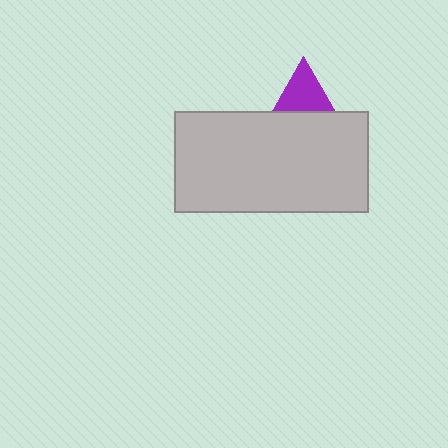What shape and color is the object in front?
The object in front is a light gray rectangle.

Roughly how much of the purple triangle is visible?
A small part of it is visible (roughly 44%).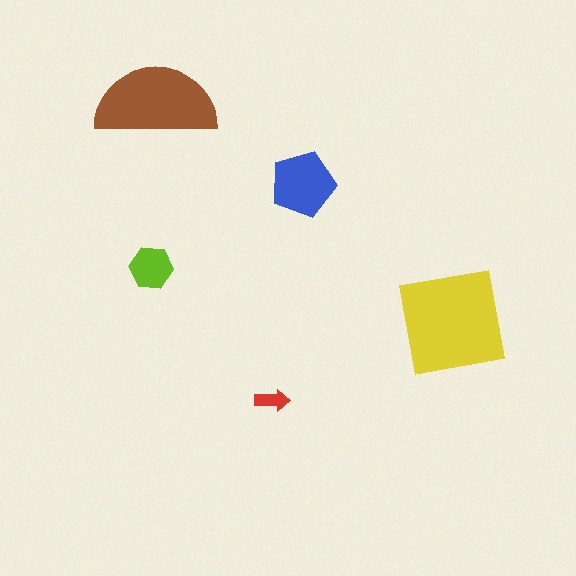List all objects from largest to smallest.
The yellow square, the brown semicircle, the blue pentagon, the lime hexagon, the red arrow.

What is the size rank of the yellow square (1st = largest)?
1st.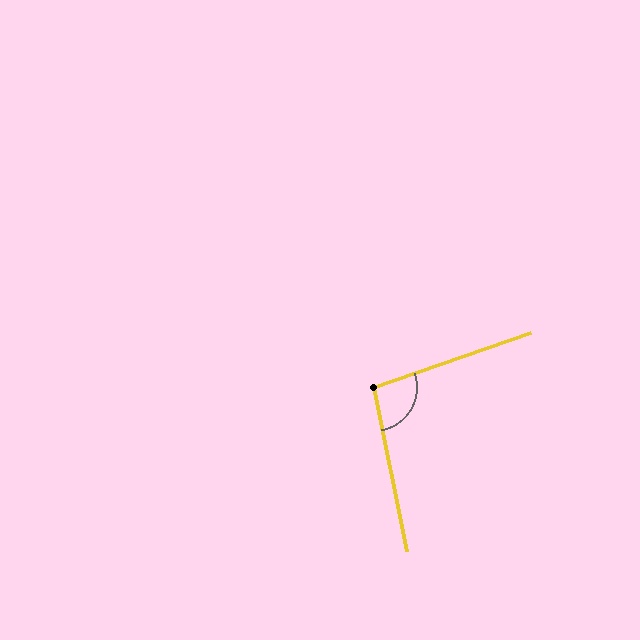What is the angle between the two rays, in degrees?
Approximately 98 degrees.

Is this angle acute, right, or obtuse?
It is obtuse.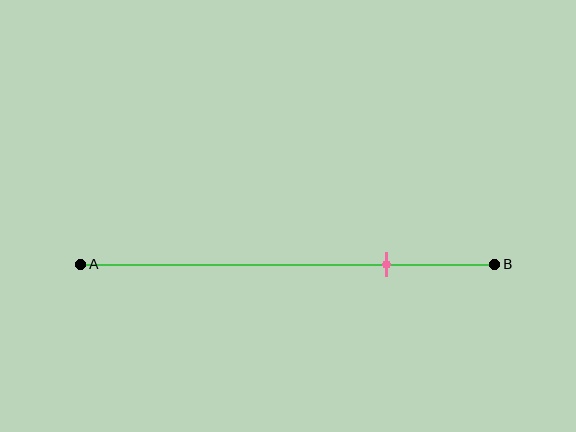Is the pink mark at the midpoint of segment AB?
No, the mark is at about 75% from A, not at the 50% midpoint.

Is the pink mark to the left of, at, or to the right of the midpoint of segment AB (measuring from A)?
The pink mark is to the right of the midpoint of segment AB.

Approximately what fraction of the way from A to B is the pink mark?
The pink mark is approximately 75% of the way from A to B.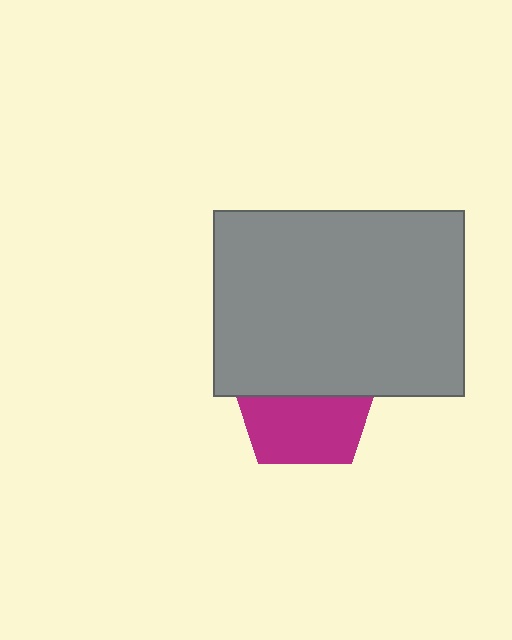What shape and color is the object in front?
The object in front is a gray rectangle.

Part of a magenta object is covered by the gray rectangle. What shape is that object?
It is a pentagon.